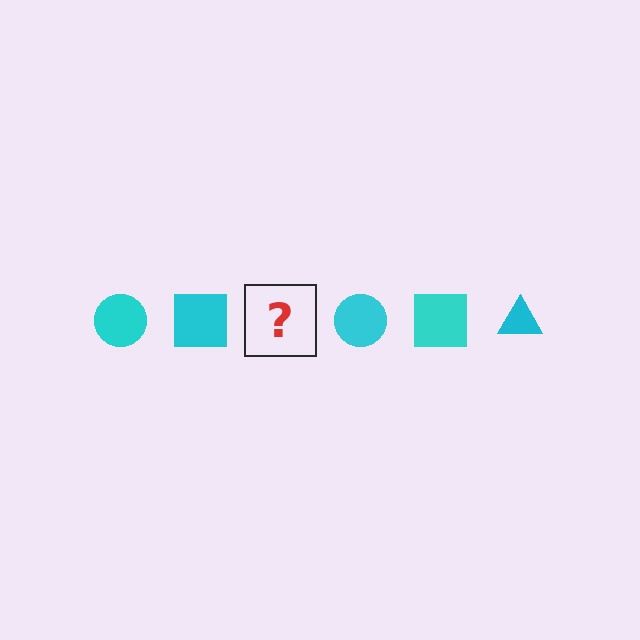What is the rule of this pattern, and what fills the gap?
The rule is that the pattern cycles through circle, square, triangle shapes in cyan. The gap should be filled with a cyan triangle.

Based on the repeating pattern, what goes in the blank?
The blank should be a cyan triangle.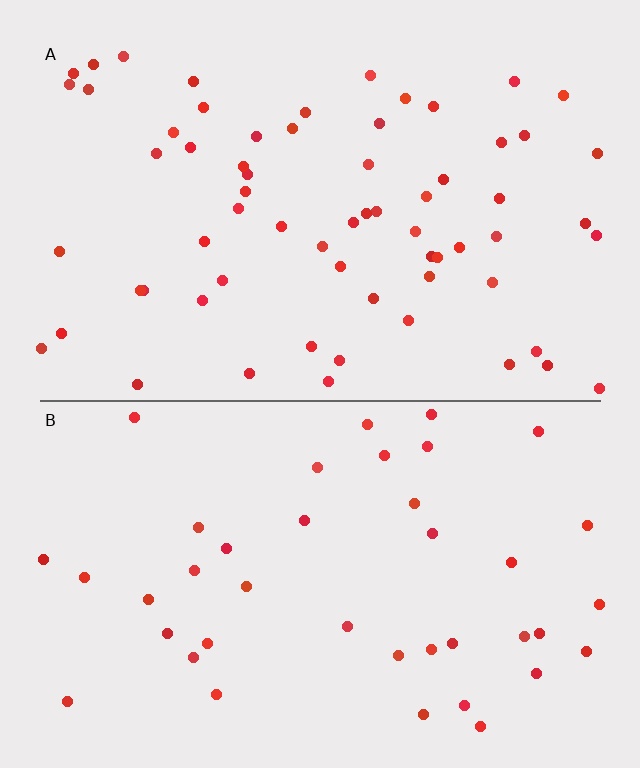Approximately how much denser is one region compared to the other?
Approximately 1.6× — region A over region B.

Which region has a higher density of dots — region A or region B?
A (the top).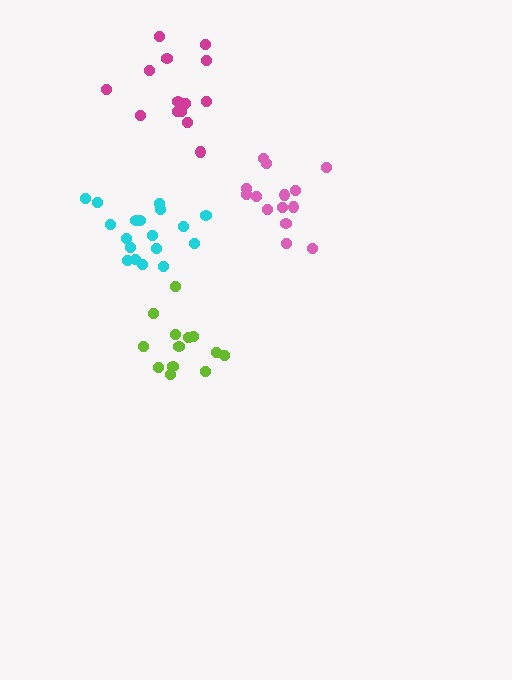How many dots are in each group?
Group 1: 14 dots, Group 2: 13 dots, Group 3: 18 dots, Group 4: 14 dots (59 total).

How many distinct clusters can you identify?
There are 4 distinct clusters.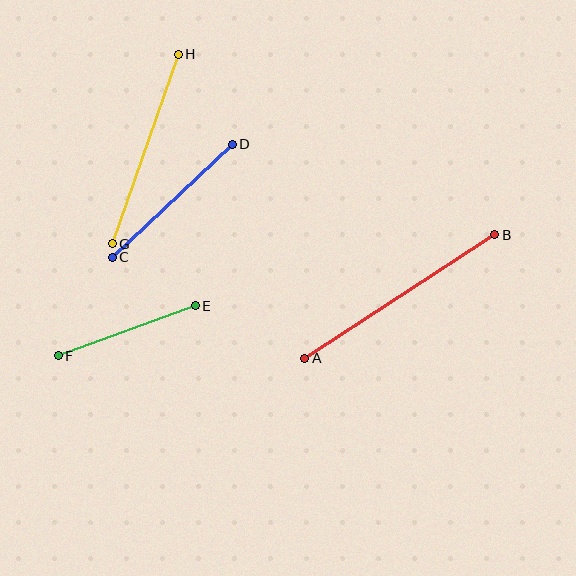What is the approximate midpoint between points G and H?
The midpoint is at approximately (145, 149) pixels.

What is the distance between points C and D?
The distance is approximately 165 pixels.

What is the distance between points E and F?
The distance is approximately 146 pixels.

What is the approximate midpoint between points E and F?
The midpoint is at approximately (127, 331) pixels.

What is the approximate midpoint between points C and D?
The midpoint is at approximately (172, 201) pixels.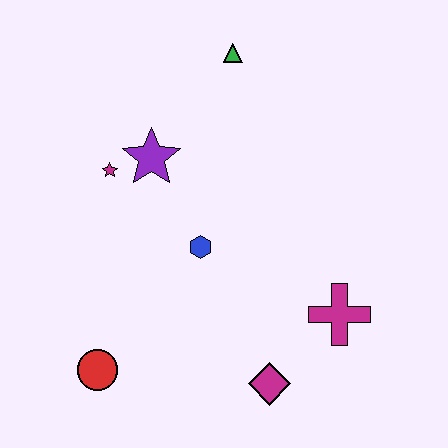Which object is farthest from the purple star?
The magenta diamond is farthest from the purple star.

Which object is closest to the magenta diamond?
The magenta cross is closest to the magenta diamond.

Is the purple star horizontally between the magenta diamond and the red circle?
Yes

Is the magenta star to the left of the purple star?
Yes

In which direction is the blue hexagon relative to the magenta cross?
The blue hexagon is to the left of the magenta cross.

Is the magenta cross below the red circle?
No